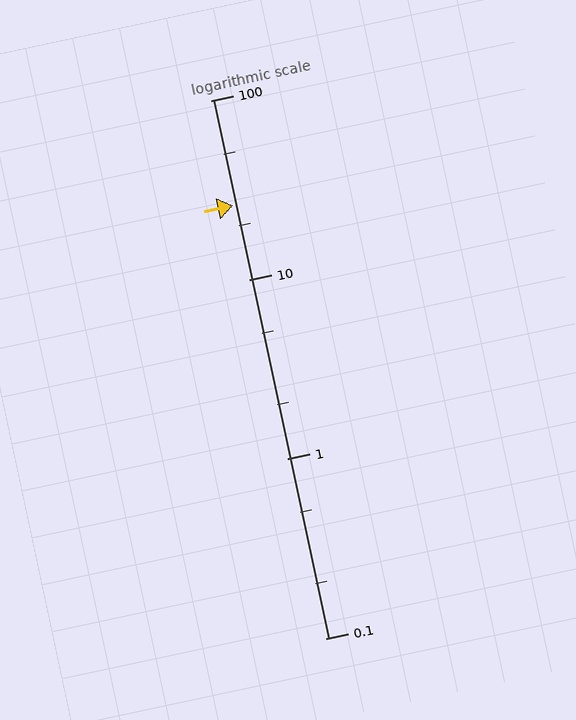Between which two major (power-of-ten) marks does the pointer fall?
The pointer is between 10 and 100.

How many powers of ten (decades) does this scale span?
The scale spans 3 decades, from 0.1 to 100.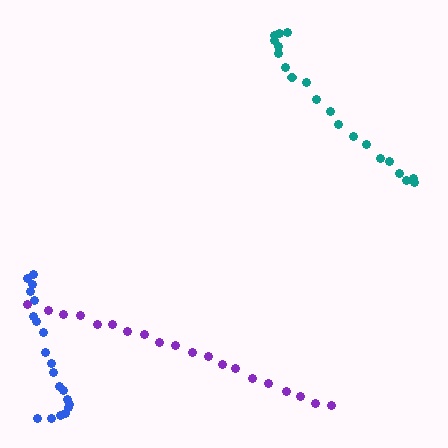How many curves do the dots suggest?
There are 3 distinct paths.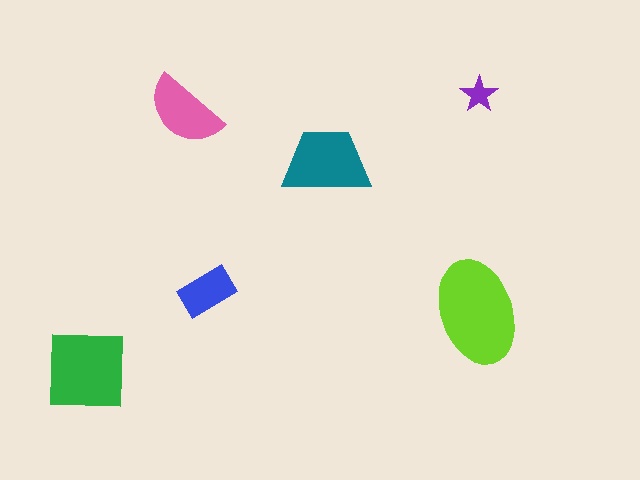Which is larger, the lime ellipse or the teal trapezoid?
The lime ellipse.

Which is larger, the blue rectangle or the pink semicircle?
The pink semicircle.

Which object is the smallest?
The purple star.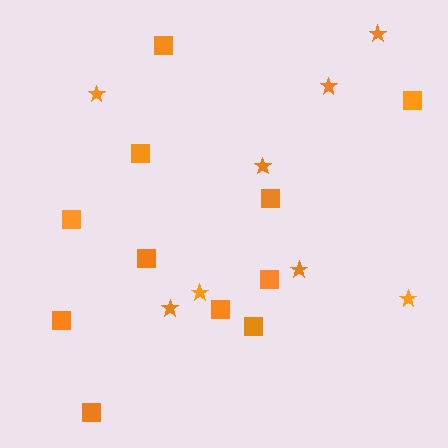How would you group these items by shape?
There are 2 groups: one group of squares (11) and one group of stars (8).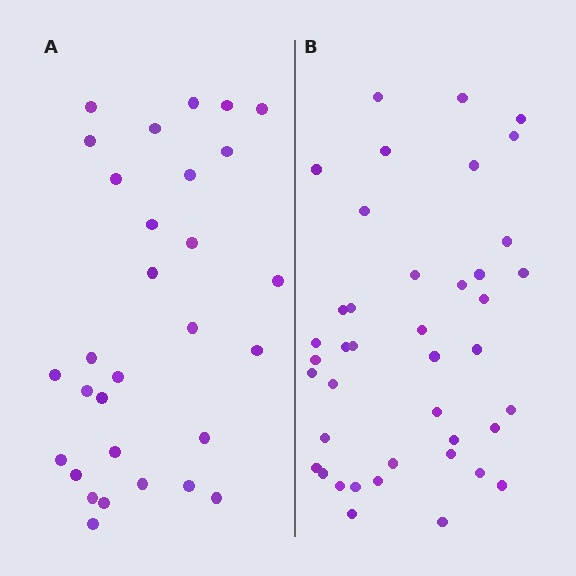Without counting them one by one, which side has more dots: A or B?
Region B (the right region) has more dots.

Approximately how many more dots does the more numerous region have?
Region B has roughly 12 or so more dots than region A.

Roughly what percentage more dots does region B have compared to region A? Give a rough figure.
About 35% more.